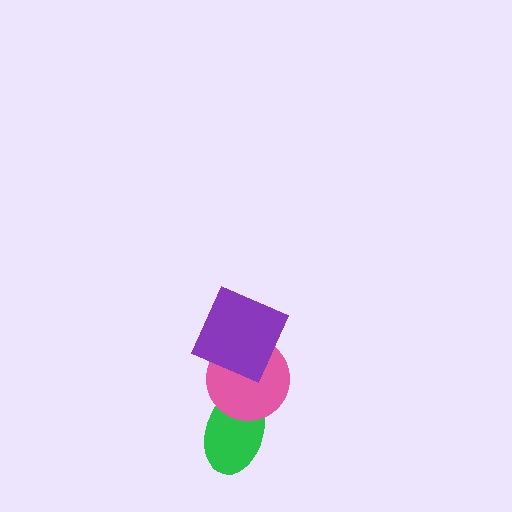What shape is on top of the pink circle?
The purple square is on top of the pink circle.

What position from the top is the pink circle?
The pink circle is 2nd from the top.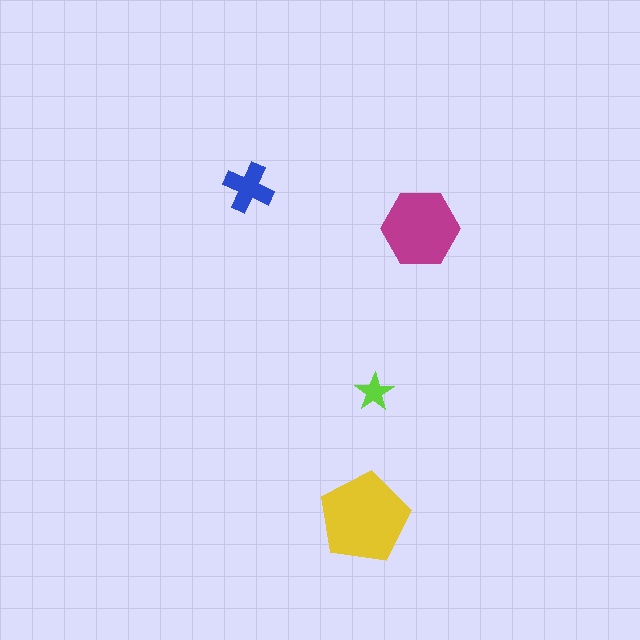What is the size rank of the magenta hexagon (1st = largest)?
2nd.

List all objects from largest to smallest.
The yellow pentagon, the magenta hexagon, the blue cross, the lime star.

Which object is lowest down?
The yellow pentagon is bottommost.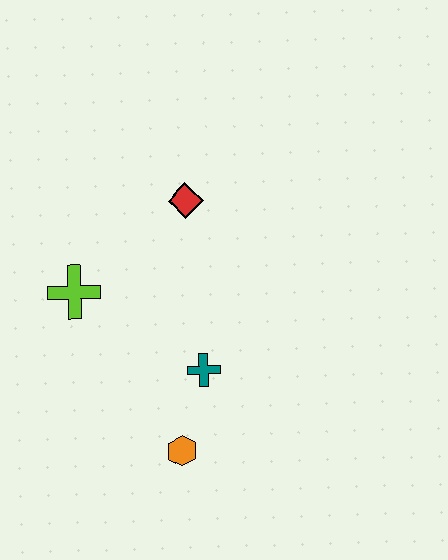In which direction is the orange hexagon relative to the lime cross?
The orange hexagon is below the lime cross.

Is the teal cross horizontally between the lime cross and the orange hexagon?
No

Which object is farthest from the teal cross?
The red diamond is farthest from the teal cross.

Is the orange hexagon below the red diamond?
Yes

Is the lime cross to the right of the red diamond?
No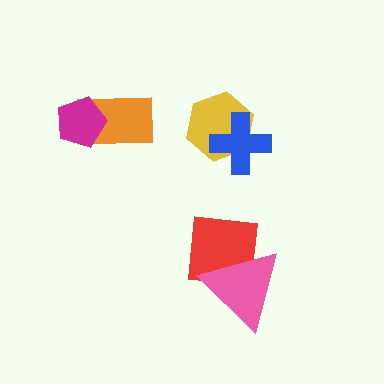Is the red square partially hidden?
Yes, it is partially covered by another shape.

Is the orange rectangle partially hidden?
Yes, it is partially covered by another shape.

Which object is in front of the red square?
The pink triangle is in front of the red square.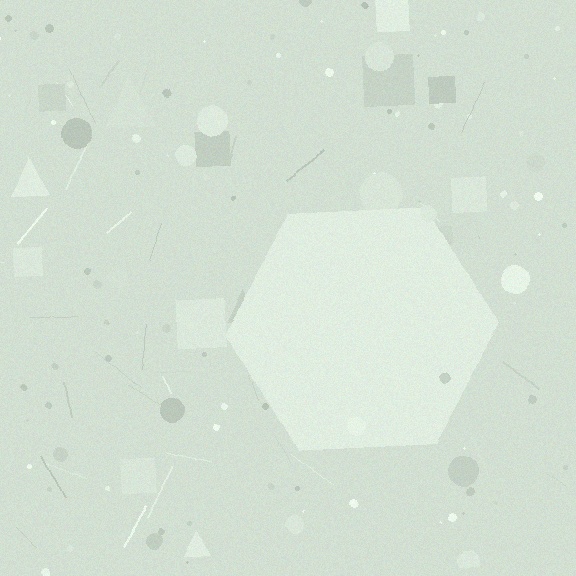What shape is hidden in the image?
A hexagon is hidden in the image.